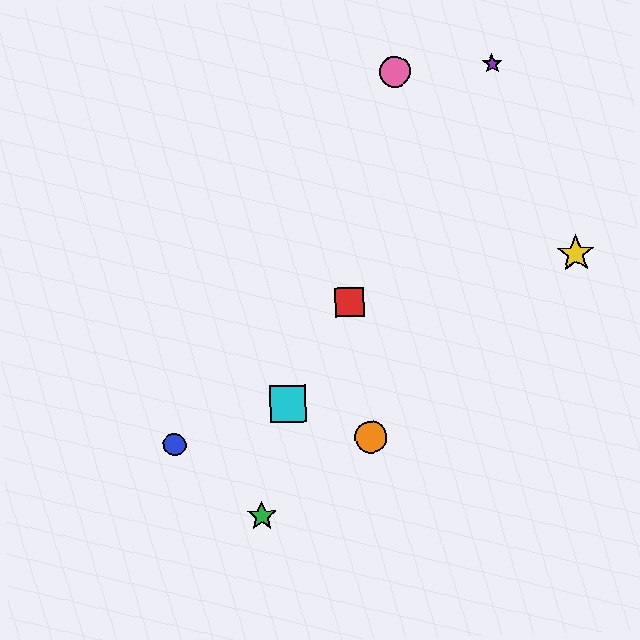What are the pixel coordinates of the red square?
The red square is at (349, 302).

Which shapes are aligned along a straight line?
The red square, the purple star, the cyan square are aligned along a straight line.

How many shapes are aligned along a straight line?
3 shapes (the red square, the purple star, the cyan square) are aligned along a straight line.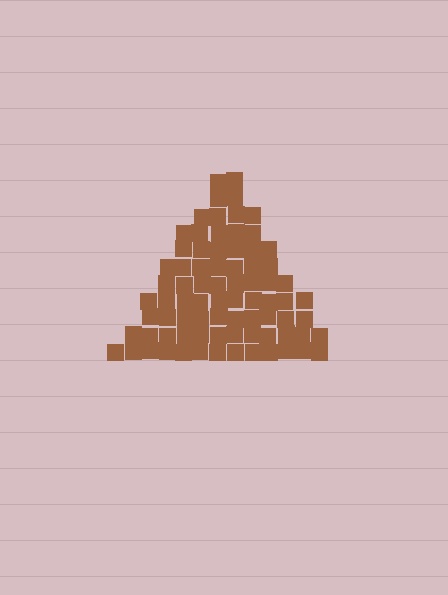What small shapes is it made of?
It is made of small squares.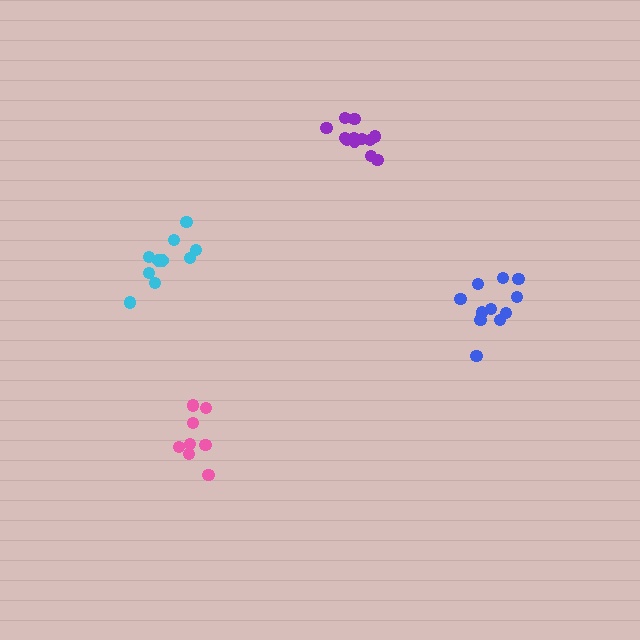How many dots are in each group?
Group 1: 12 dots, Group 2: 11 dots, Group 3: 8 dots, Group 4: 10 dots (41 total).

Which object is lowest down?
The pink cluster is bottommost.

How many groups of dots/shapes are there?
There are 4 groups.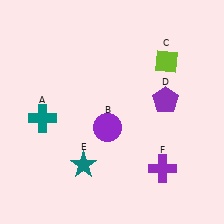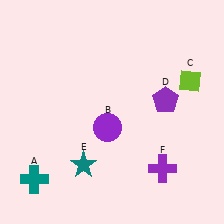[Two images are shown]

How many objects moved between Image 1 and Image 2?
2 objects moved between the two images.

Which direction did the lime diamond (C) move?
The lime diamond (C) moved right.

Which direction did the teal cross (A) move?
The teal cross (A) moved down.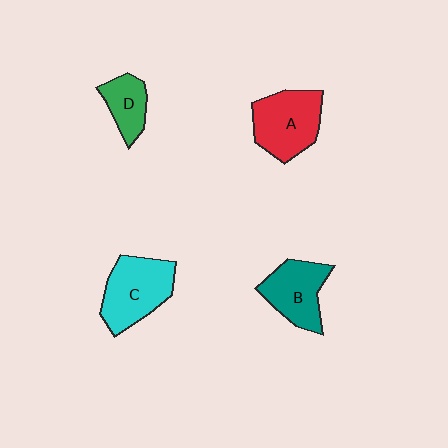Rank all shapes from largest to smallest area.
From largest to smallest: C (cyan), A (red), B (teal), D (green).